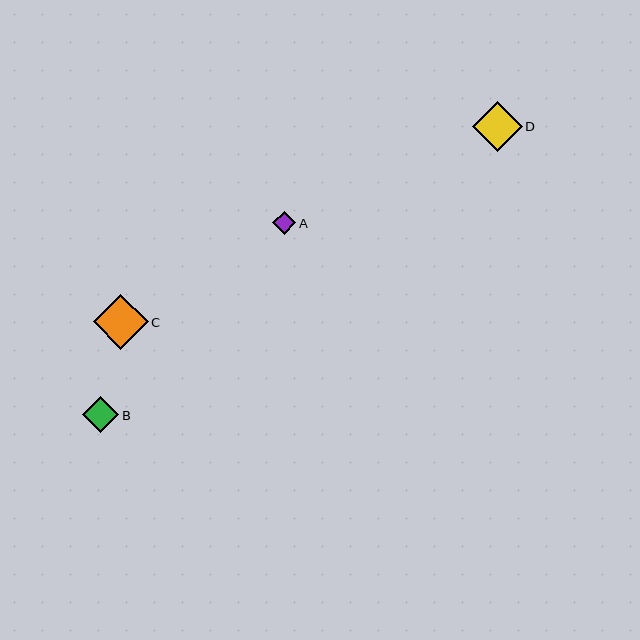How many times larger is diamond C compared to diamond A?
Diamond C is approximately 2.4 times the size of diamond A.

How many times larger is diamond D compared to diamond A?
Diamond D is approximately 2.2 times the size of diamond A.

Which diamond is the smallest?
Diamond A is the smallest with a size of approximately 23 pixels.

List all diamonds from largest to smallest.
From largest to smallest: C, D, B, A.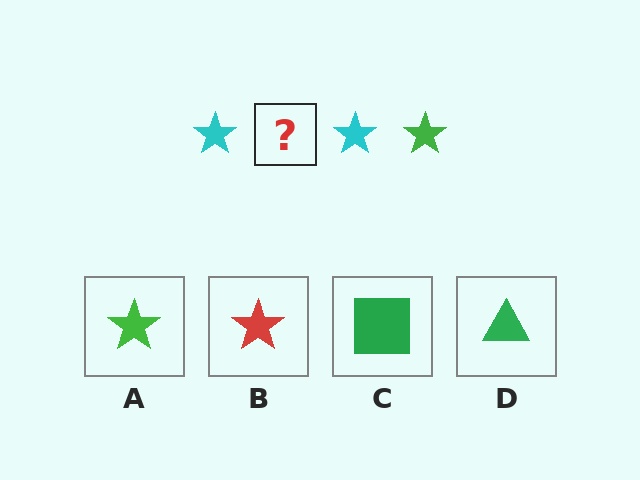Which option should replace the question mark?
Option A.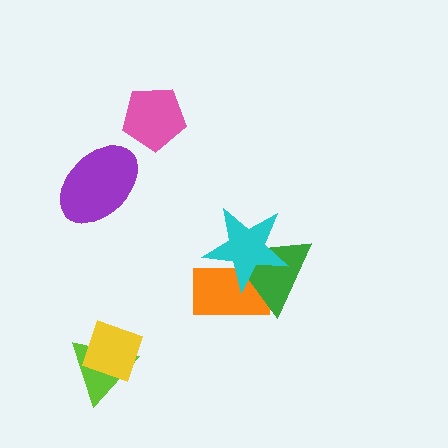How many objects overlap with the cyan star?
2 objects overlap with the cyan star.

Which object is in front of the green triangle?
The cyan star is in front of the green triangle.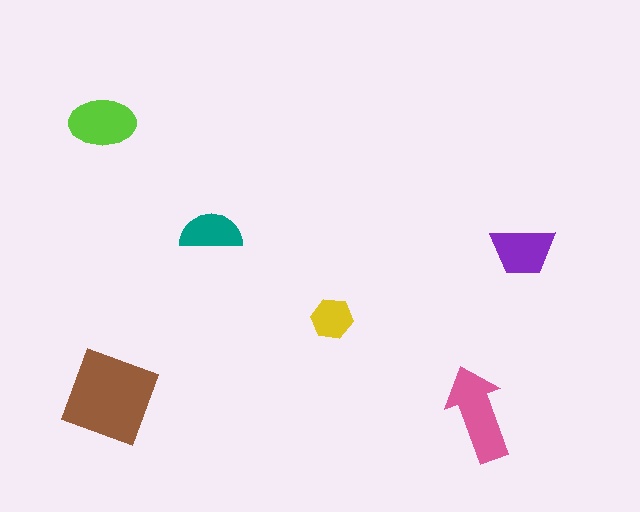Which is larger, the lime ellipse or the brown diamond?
The brown diamond.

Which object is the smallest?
The yellow hexagon.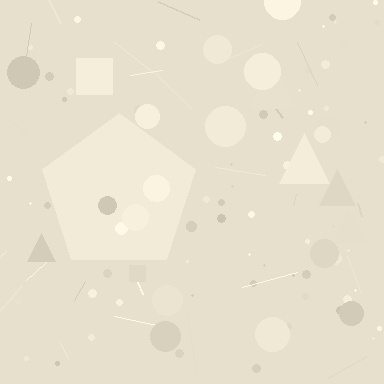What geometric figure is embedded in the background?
A pentagon is embedded in the background.